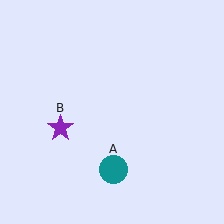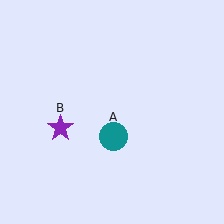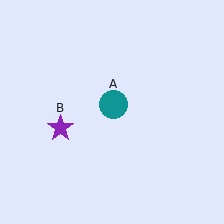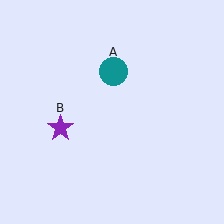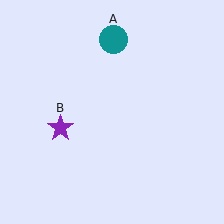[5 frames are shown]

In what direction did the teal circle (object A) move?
The teal circle (object A) moved up.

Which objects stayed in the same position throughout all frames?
Purple star (object B) remained stationary.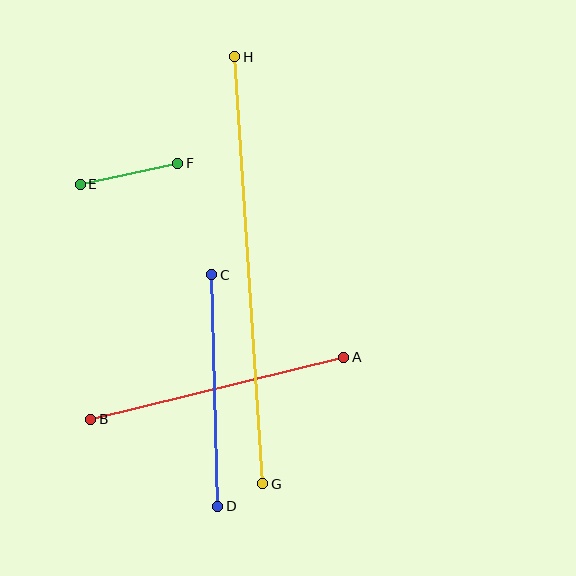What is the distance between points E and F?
The distance is approximately 100 pixels.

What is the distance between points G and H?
The distance is approximately 428 pixels.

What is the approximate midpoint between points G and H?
The midpoint is at approximately (249, 270) pixels.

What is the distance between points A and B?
The distance is approximately 261 pixels.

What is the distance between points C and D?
The distance is approximately 232 pixels.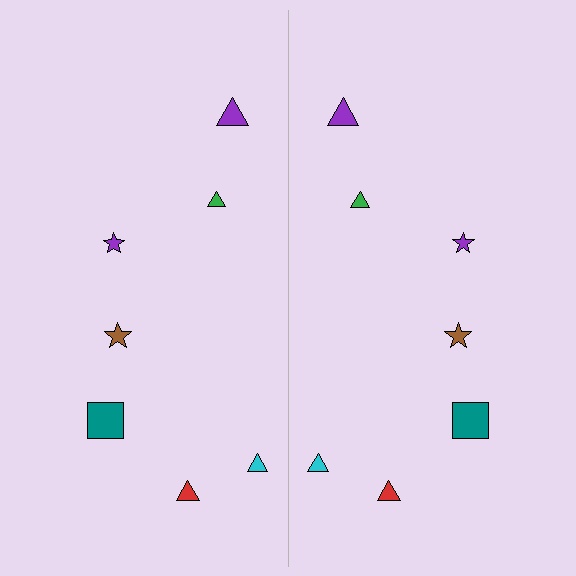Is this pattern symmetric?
Yes, this pattern has bilateral (reflection) symmetry.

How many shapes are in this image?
There are 14 shapes in this image.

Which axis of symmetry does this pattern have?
The pattern has a vertical axis of symmetry running through the center of the image.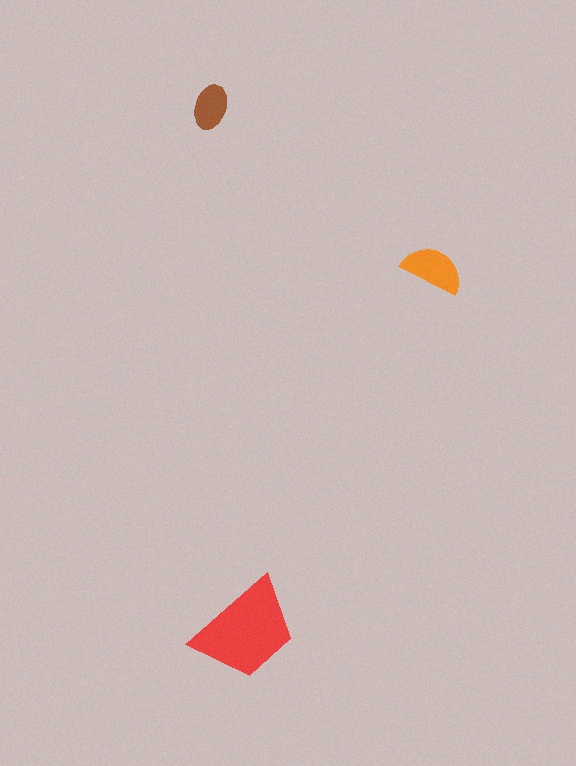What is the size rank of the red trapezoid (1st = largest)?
1st.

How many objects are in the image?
There are 3 objects in the image.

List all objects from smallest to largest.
The brown ellipse, the orange semicircle, the red trapezoid.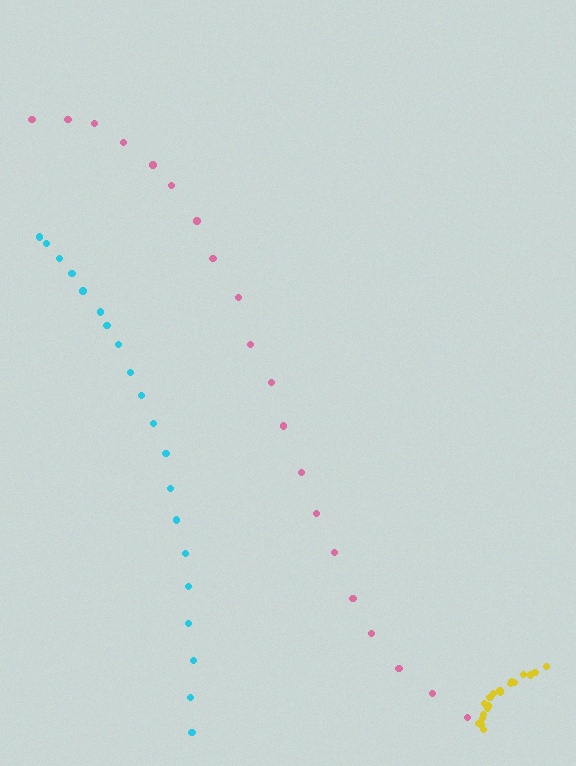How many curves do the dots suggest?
There are 3 distinct paths.